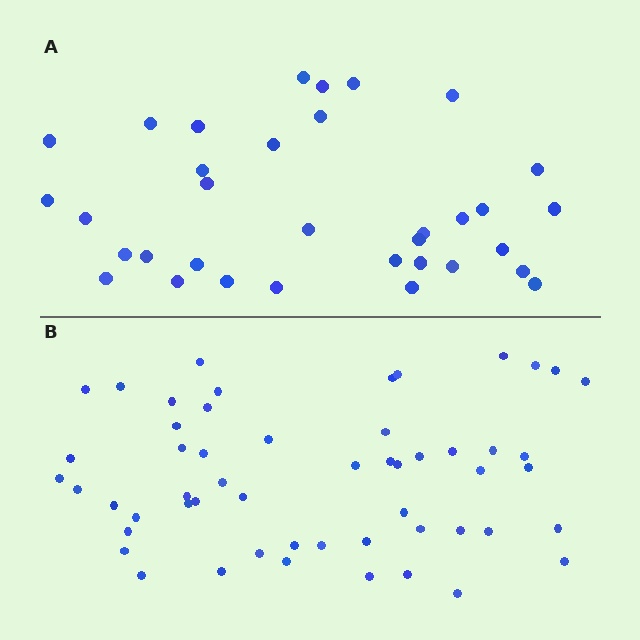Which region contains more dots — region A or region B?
Region B (the bottom region) has more dots.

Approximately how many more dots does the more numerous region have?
Region B has approximately 20 more dots than region A.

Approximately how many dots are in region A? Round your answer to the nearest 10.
About 30 dots. (The exact count is 34, which rounds to 30.)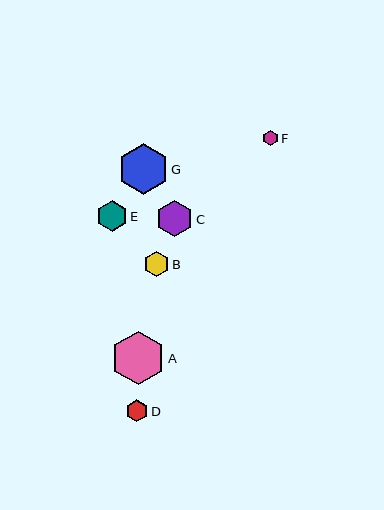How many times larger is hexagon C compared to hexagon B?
Hexagon C is approximately 1.5 times the size of hexagon B.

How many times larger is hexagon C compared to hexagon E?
Hexagon C is approximately 1.2 times the size of hexagon E.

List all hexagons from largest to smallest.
From largest to smallest: A, G, C, E, B, D, F.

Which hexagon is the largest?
Hexagon A is the largest with a size of approximately 53 pixels.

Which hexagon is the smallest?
Hexagon F is the smallest with a size of approximately 16 pixels.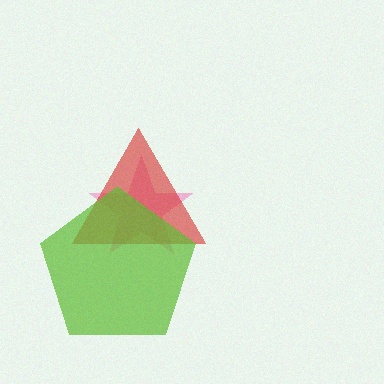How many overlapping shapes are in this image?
There are 3 overlapping shapes in the image.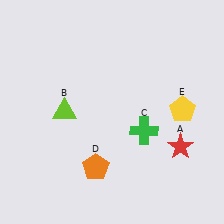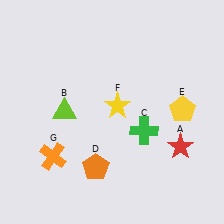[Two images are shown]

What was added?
A yellow star (F), an orange cross (G) were added in Image 2.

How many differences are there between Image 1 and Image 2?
There are 2 differences between the two images.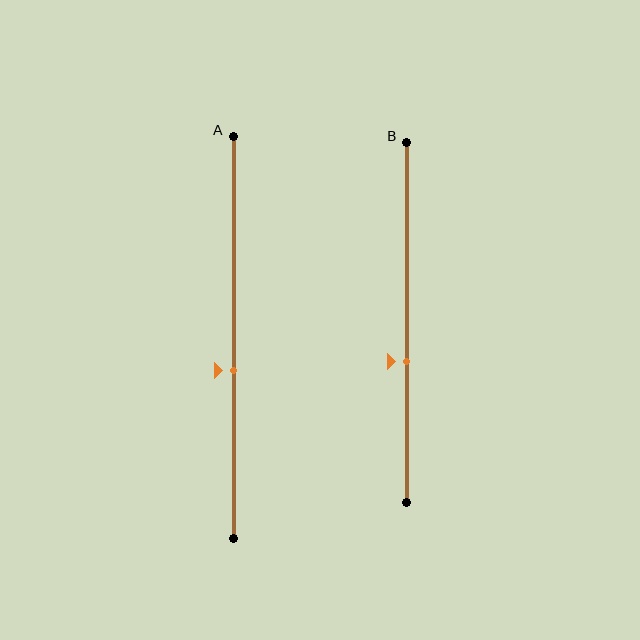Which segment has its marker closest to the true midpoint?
Segment A has its marker closest to the true midpoint.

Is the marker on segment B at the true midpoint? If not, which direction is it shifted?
No, the marker on segment B is shifted downward by about 11% of the segment length.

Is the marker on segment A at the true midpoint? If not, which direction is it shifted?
No, the marker on segment A is shifted downward by about 8% of the segment length.